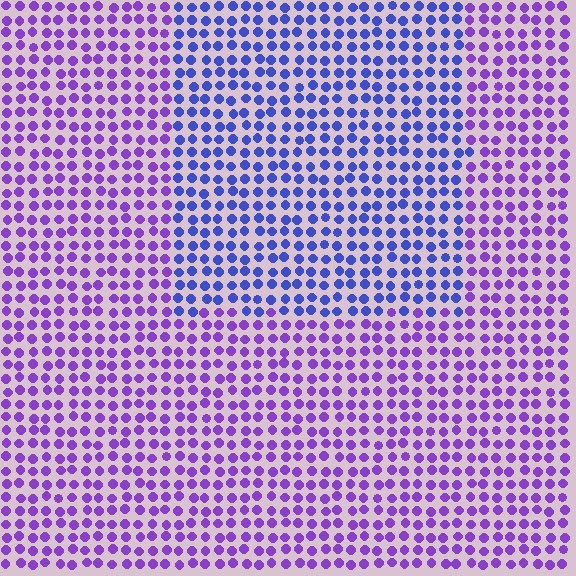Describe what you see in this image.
The image is filled with small purple elements in a uniform arrangement. A rectangle-shaped region is visible where the elements are tinted to a slightly different hue, forming a subtle color boundary.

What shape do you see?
I see a rectangle.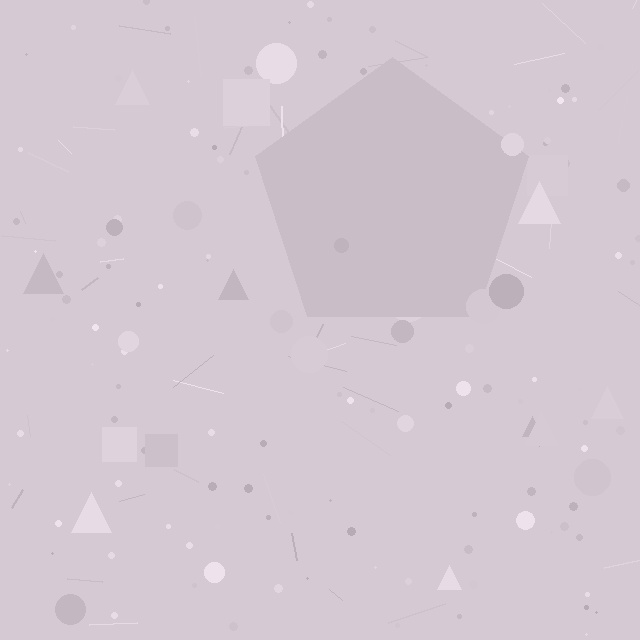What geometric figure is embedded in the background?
A pentagon is embedded in the background.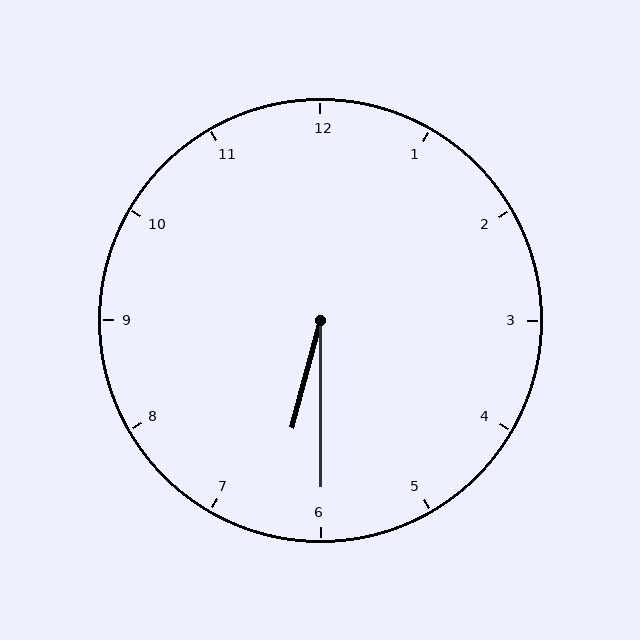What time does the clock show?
6:30.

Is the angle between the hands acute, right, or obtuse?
It is acute.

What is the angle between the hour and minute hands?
Approximately 15 degrees.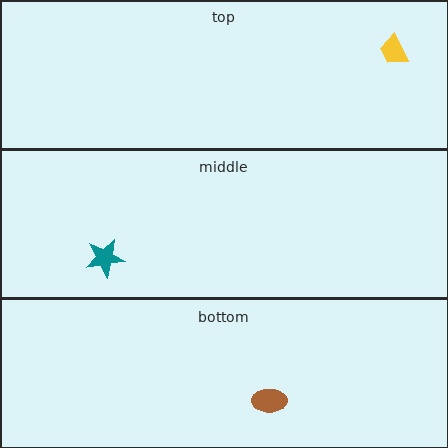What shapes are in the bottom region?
The brown ellipse.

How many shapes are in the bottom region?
1.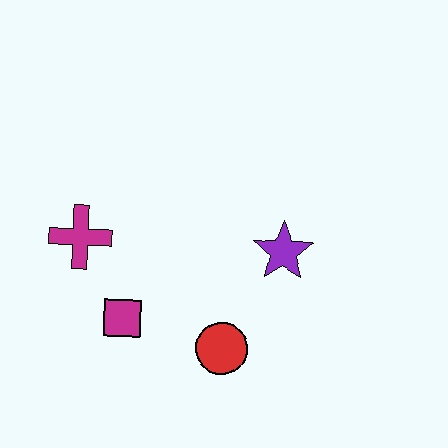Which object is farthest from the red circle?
The magenta cross is farthest from the red circle.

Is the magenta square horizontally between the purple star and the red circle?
No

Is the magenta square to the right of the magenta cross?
Yes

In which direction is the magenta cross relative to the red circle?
The magenta cross is to the left of the red circle.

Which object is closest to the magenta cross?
The magenta square is closest to the magenta cross.